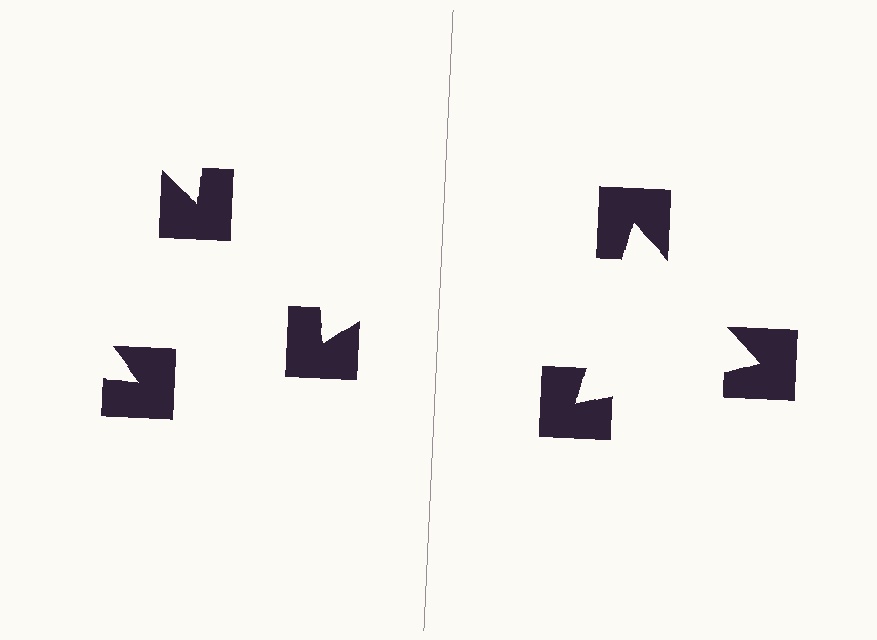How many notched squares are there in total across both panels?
6 — 3 on each side.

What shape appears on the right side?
An illusory triangle.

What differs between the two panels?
The notched squares are positioned identically on both sides; only the wedge orientations differ. On the right they align to a triangle; on the left they are misaligned.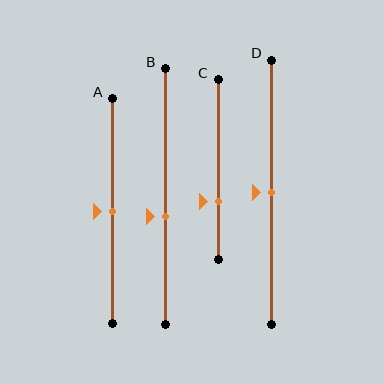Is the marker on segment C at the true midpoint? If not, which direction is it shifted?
No, the marker on segment C is shifted downward by about 18% of the segment length.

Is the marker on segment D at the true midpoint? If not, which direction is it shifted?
Yes, the marker on segment D is at the true midpoint.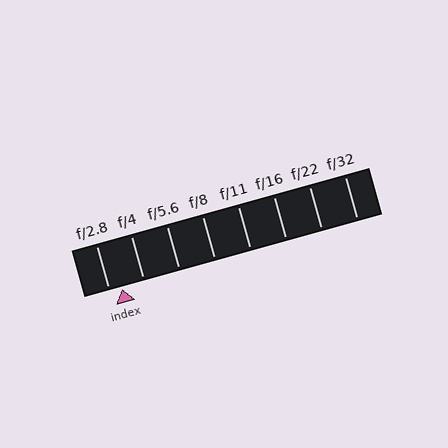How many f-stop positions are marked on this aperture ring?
There are 8 f-stop positions marked.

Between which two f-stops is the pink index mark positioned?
The index mark is between f/2.8 and f/4.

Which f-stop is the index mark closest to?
The index mark is closest to f/2.8.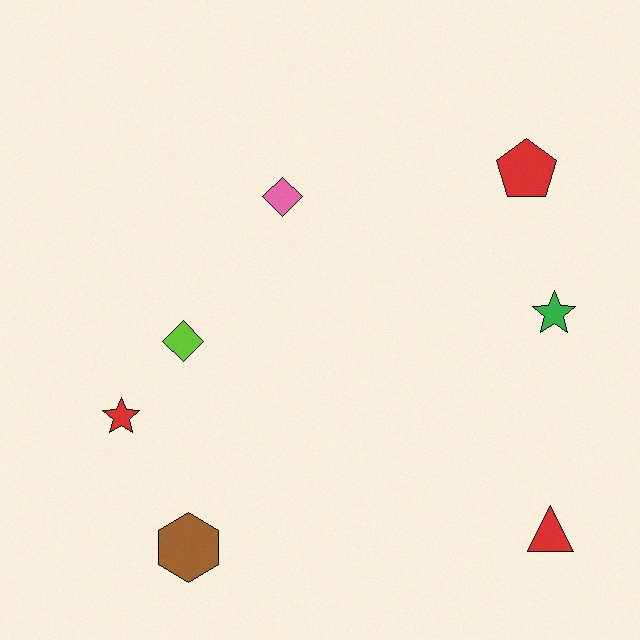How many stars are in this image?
There are 2 stars.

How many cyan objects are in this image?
There are no cyan objects.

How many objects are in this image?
There are 7 objects.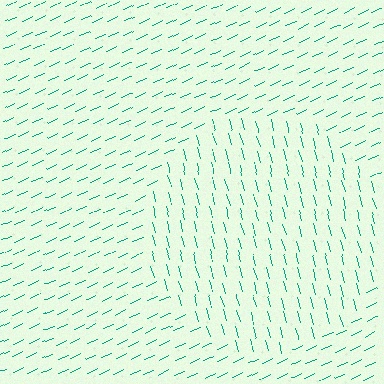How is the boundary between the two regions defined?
The boundary is defined purely by a change in line orientation (approximately 81 degrees difference). All lines are the same color and thickness.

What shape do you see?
I see a circle.